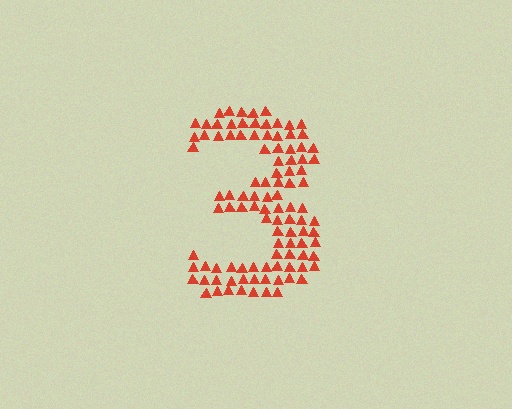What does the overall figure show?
The overall figure shows the digit 3.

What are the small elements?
The small elements are triangles.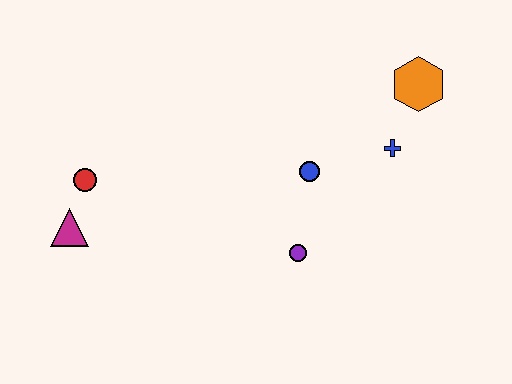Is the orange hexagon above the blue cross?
Yes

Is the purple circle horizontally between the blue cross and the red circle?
Yes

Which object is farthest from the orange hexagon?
The magenta triangle is farthest from the orange hexagon.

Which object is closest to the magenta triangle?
The red circle is closest to the magenta triangle.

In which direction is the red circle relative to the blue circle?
The red circle is to the left of the blue circle.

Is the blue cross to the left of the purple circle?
No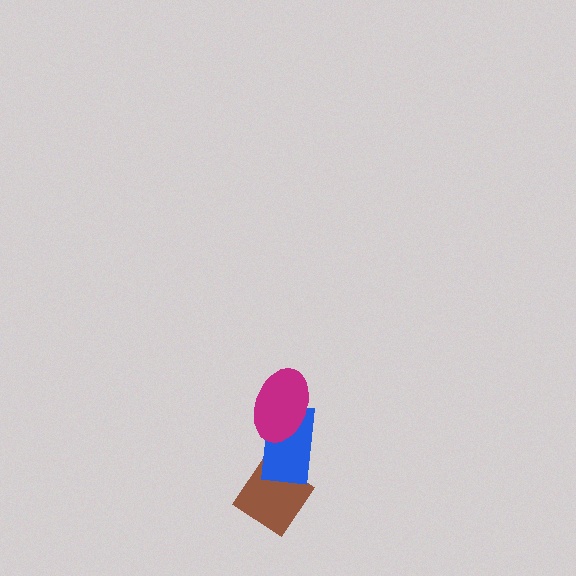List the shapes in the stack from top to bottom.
From top to bottom: the magenta ellipse, the blue rectangle, the brown diamond.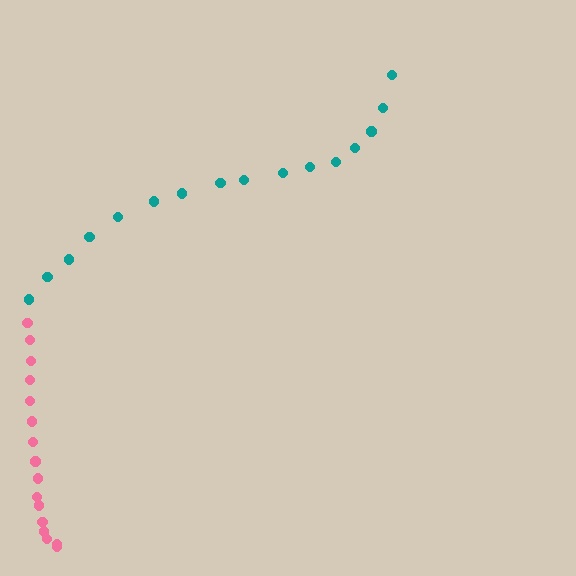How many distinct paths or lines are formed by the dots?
There are 2 distinct paths.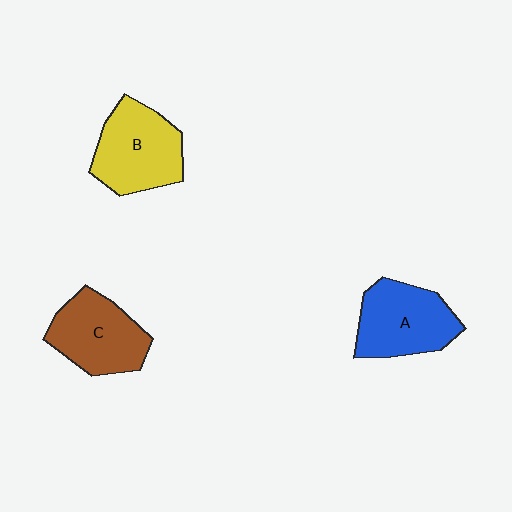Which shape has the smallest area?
Shape C (brown).